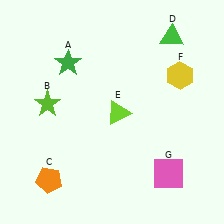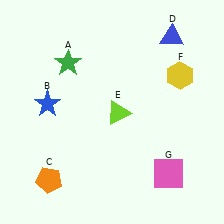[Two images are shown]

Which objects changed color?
B changed from lime to blue. D changed from green to blue.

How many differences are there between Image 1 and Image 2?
There are 2 differences between the two images.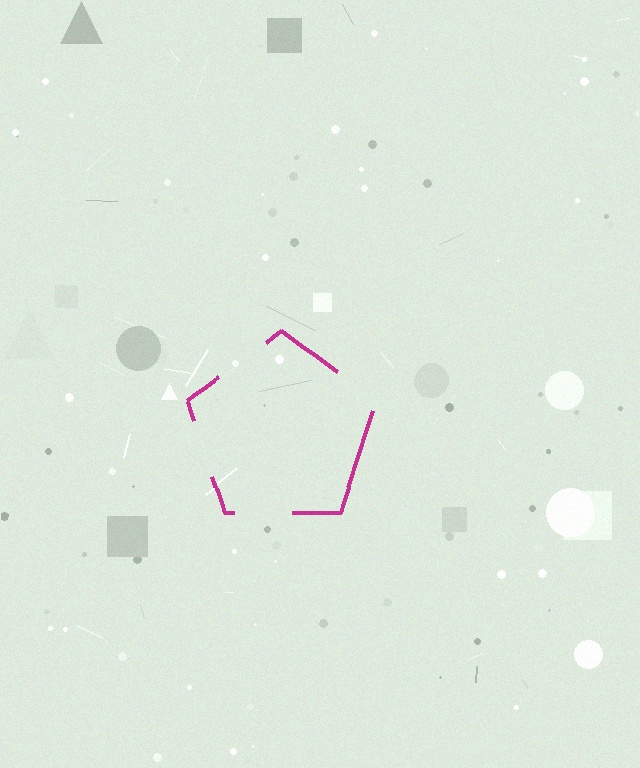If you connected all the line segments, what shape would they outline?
They would outline a pentagon.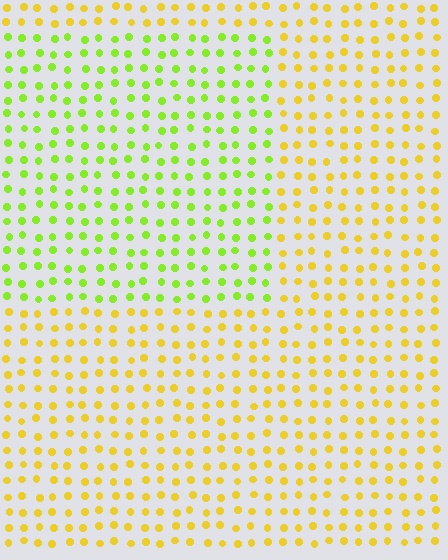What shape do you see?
I see a rectangle.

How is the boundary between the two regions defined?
The boundary is defined purely by a slight shift in hue (about 41 degrees). Spacing, size, and orientation are identical on both sides.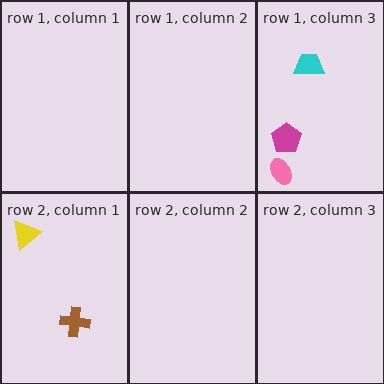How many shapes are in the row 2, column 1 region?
2.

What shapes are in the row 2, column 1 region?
The brown cross, the yellow triangle.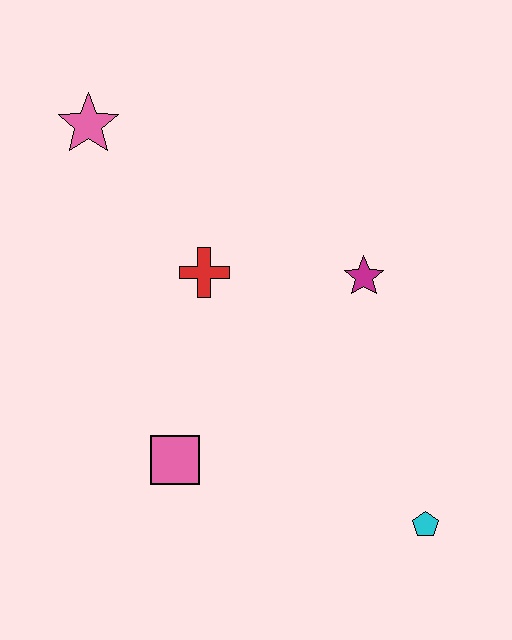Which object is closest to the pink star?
The red cross is closest to the pink star.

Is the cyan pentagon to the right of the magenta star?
Yes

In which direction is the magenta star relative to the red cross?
The magenta star is to the right of the red cross.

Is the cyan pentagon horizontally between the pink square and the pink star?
No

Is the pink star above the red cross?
Yes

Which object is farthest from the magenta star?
The pink star is farthest from the magenta star.